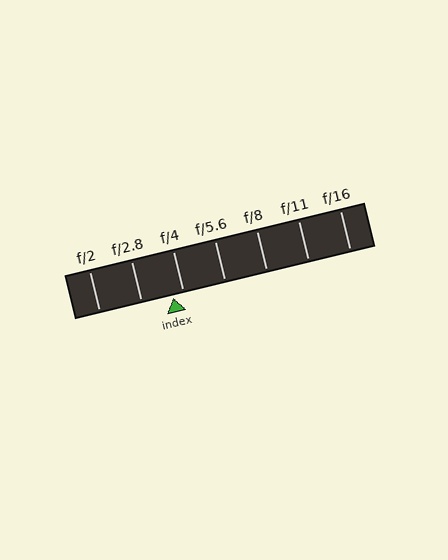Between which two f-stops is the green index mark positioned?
The index mark is between f/2.8 and f/4.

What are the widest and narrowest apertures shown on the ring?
The widest aperture shown is f/2 and the narrowest is f/16.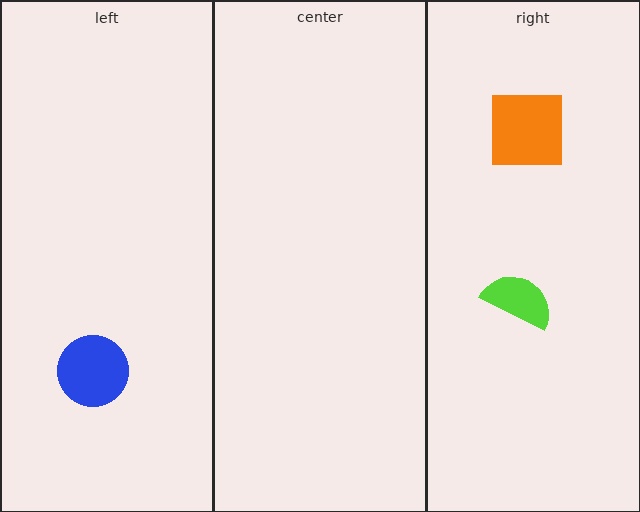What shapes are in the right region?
The lime semicircle, the orange square.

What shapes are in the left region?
The blue circle.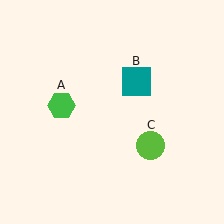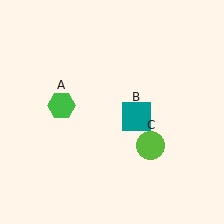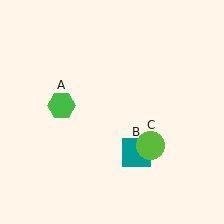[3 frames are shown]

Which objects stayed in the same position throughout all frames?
Green hexagon (object A) and lime circle (object C) remained stationary.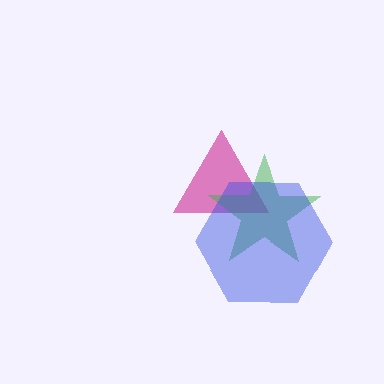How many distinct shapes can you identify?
There are 3 distinct shapes: a magenta triangle, a green star, a blue hexagon.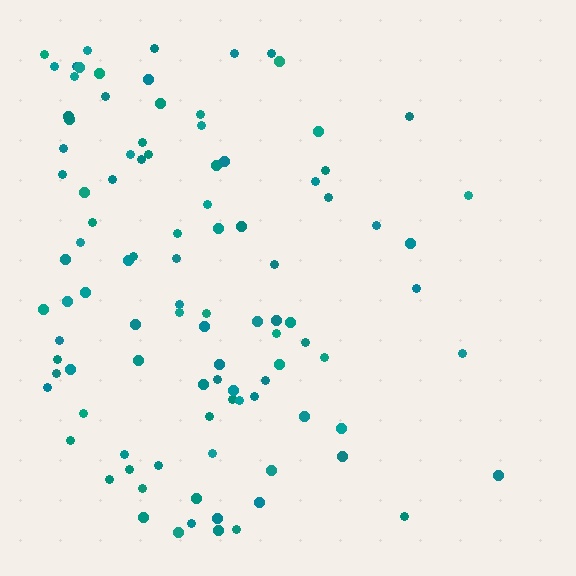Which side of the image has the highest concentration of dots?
The left.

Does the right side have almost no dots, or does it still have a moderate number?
Still a moderate number, just noticeably fewer than the left.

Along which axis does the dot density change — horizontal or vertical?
Horizontal.